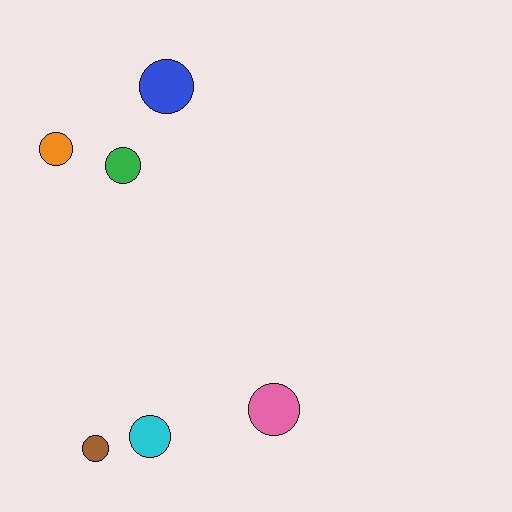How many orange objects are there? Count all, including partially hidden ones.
There is 1 orange object.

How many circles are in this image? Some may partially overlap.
There are 6 circles.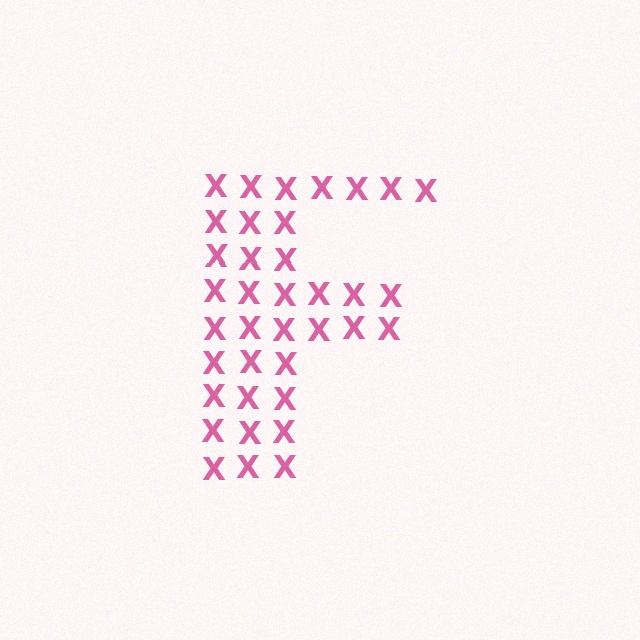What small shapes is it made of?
It is made of small letter X's.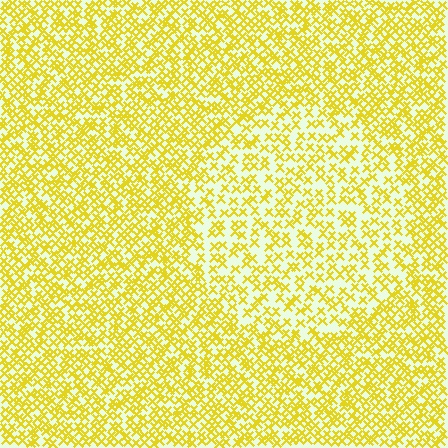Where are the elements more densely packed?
The elements are more densely packed outside the circle boundary.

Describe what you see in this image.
The image contains small yellow elements arranged at two different densities. A circle-shaped region is visible where the elements are less densely packed than the surrounding area.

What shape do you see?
I see a circle.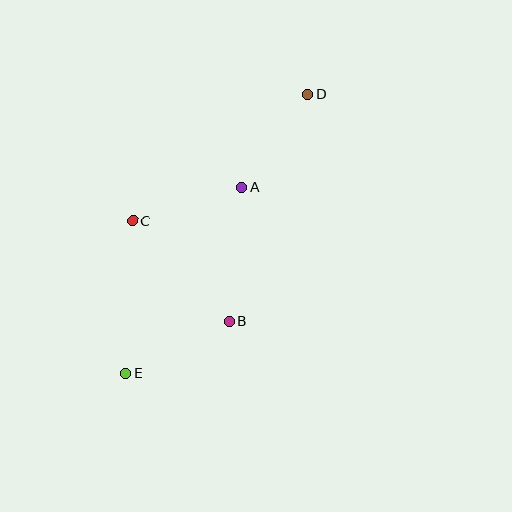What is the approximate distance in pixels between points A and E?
The distance between A and E is approximately 220 pixels.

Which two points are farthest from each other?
Points D and E are farthest from each other.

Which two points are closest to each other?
Points A and C are closest to each other.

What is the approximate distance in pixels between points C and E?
The distance between C and E is approximately 153 pixels.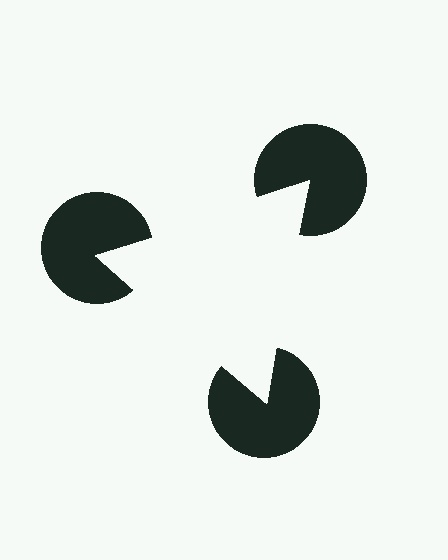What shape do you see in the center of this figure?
An illusory triangle — its edges are inferred from the aligned wedge cuts in the pac-man discs, not physically drawn.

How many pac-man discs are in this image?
There are 3 — one at each vertex of the illusory triangle.